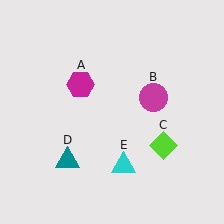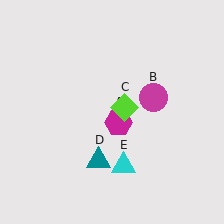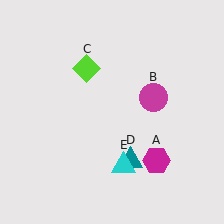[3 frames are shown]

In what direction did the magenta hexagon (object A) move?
The magenta hexagon (object A) moved down and to the right.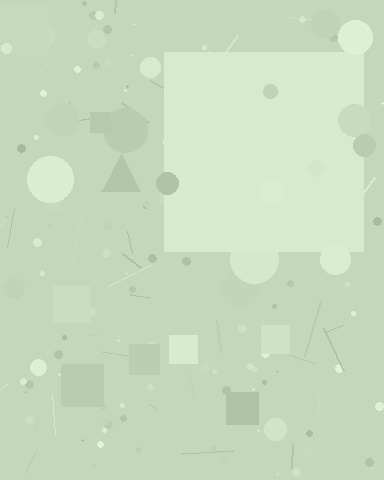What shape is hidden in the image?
A square is hidden in the image.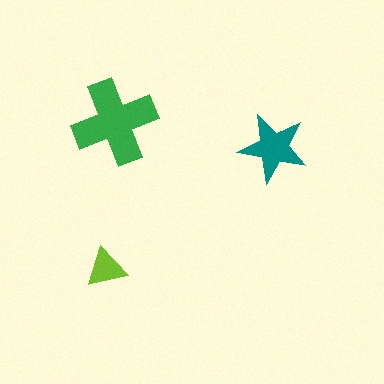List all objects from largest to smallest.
The green cross, the teal star, the lime triangle.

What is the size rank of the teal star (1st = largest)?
2nd.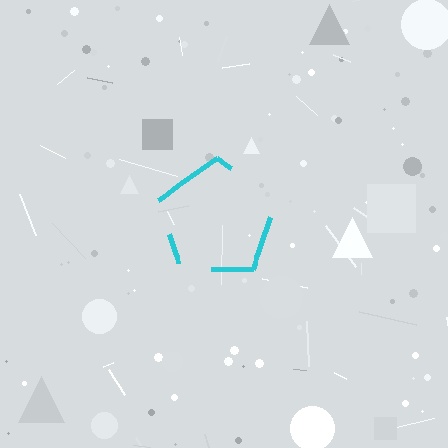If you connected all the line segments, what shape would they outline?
They would outline a pentagon.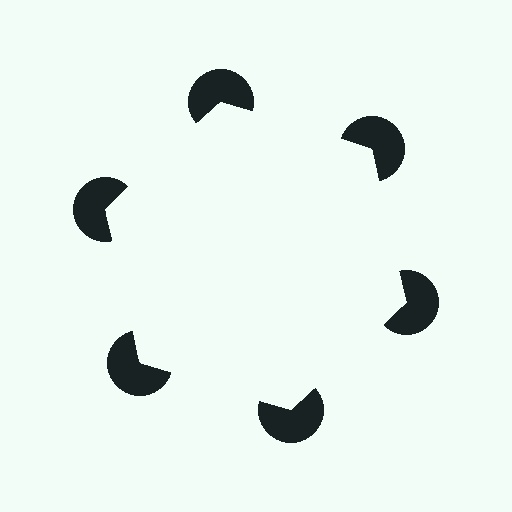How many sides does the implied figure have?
6 sides.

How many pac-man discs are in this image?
There are 6 — one at each vertex of the illusory hexagon.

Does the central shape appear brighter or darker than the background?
It typically appears slightly brighter than the background, even though no actual brightness change is drawn.